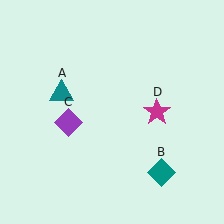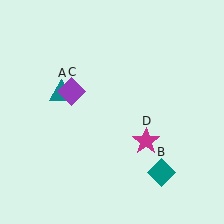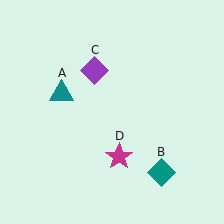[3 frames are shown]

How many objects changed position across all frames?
2 objects changed position: purple diamond (object C), magenta star (object D).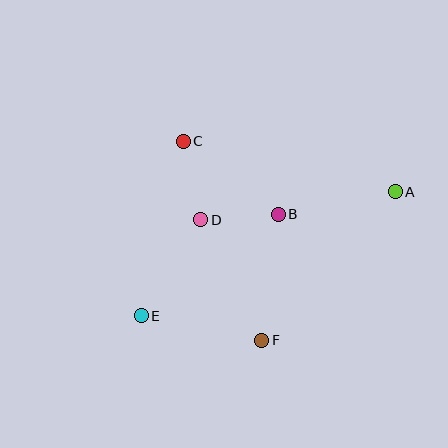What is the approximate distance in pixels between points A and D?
The distance between A and D is approximately 197 pixels.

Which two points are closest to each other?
Points B and D are closest to each other.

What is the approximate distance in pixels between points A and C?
The distance between A and C is approximately 218 pixels.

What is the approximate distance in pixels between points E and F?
The distance between E and F is approximately 123 pixels.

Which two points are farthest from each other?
Points A and E are farthest from each other.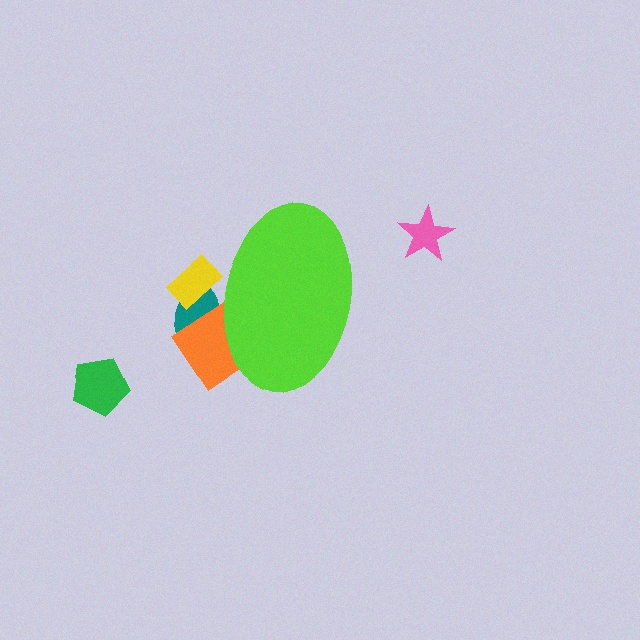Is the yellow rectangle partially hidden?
Yes, the yellow rectangle is partially hidden behind the lime ellipse.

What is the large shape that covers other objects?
A lime ellipse.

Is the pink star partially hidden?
No, the pink star is fully visible.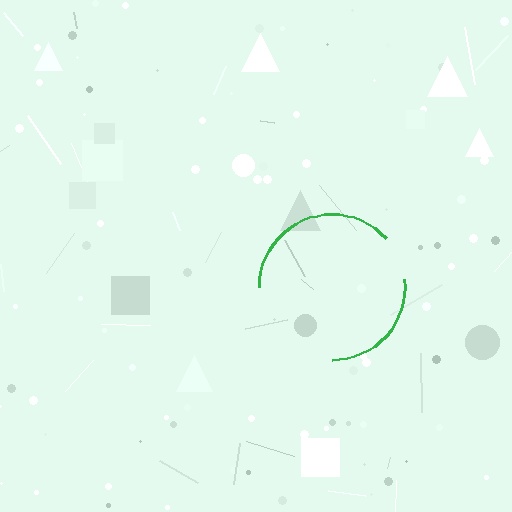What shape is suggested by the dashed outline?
The dashed outline suggests a circle.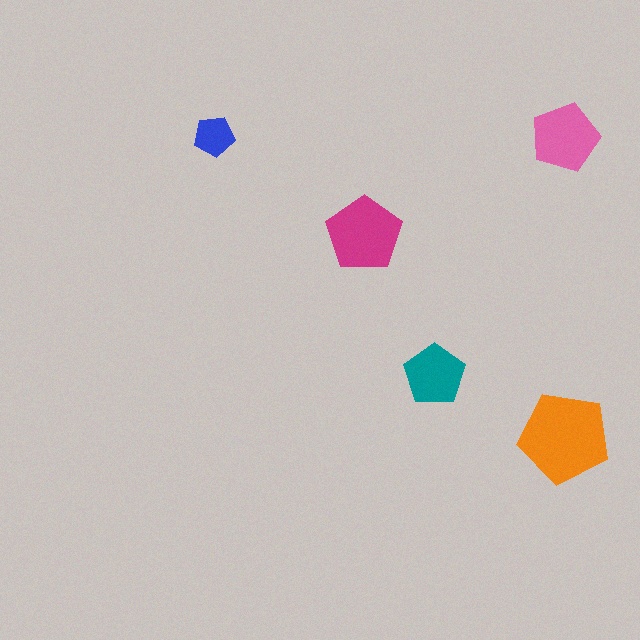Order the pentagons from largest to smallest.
the orange one, the magenta one, the pink one, the teal one, the blue one.